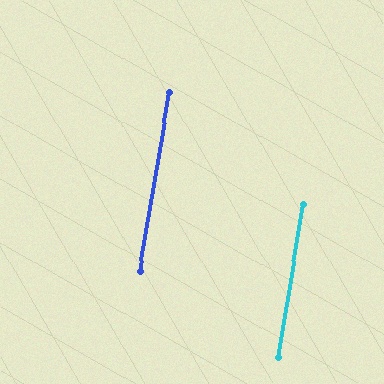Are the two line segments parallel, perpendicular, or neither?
Parallel — their directions differ by only 0.2°.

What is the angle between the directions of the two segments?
Approximately 0 degrees.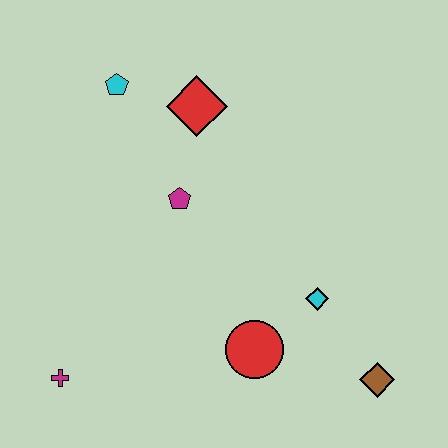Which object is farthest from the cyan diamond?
The cyan pentagon is farthest from the cyan diamond.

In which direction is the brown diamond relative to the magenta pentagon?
The brown diamond is to the right of the magenta pentagon.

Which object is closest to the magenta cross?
The red circle is closest to the magenta cross.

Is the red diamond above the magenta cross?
Yes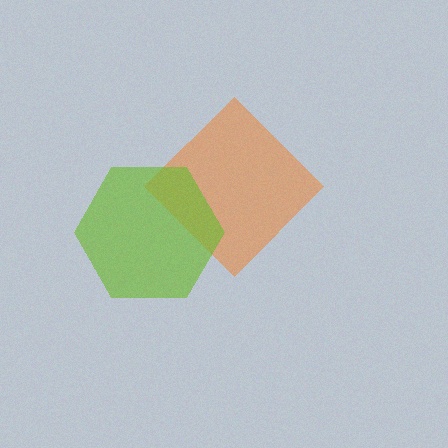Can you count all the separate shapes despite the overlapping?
Yes, there are 2 separate shapes.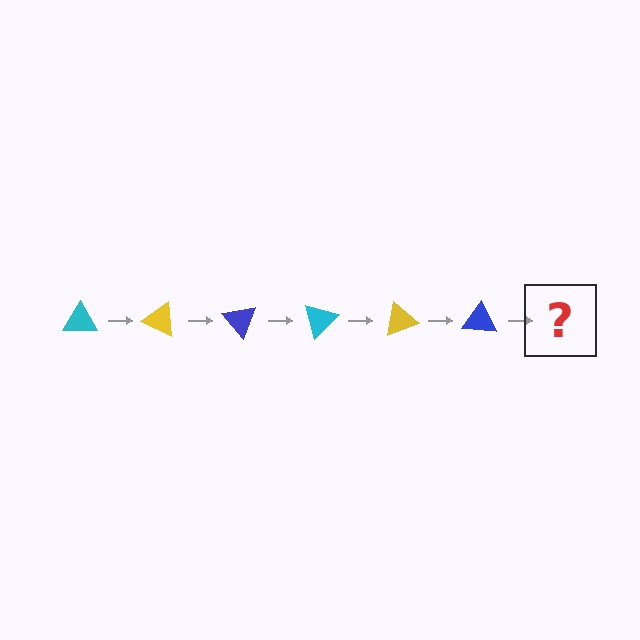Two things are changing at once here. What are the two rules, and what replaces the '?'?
The two rules are that it rotates 25 degrees each step and the color cycles through cyan, yellow, and blue. The '?' should be a cyan triangle, rotated 150 degrees from the start.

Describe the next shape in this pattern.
It should be a cyan triangle, rotated 150 degrees from the start.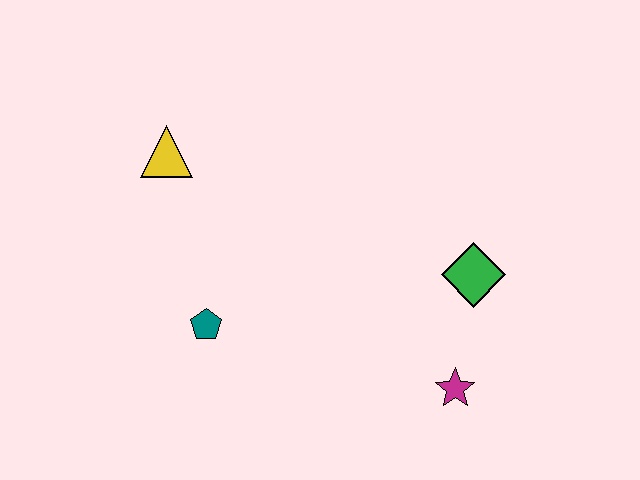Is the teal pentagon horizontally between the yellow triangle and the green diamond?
Yes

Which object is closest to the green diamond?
The magenta star is closest to the green diamond.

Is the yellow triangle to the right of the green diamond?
No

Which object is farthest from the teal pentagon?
The green diamond is farthest from the teal pentagon.